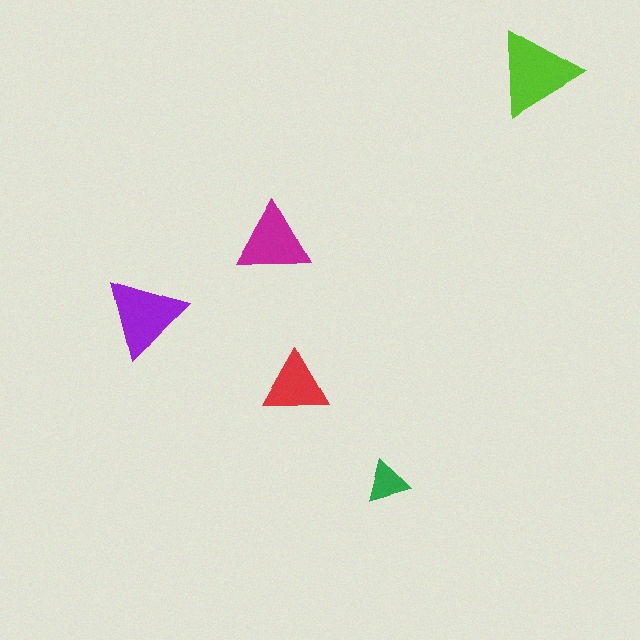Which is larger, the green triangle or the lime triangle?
The lime one.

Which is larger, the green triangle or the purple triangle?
The purple one.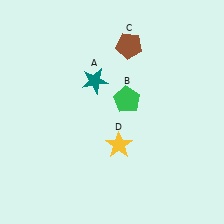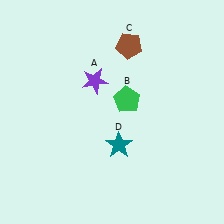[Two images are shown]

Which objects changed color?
A changed from teal to purple. D changed from yellow to teal.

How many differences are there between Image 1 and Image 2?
There are 2 differences between the two images.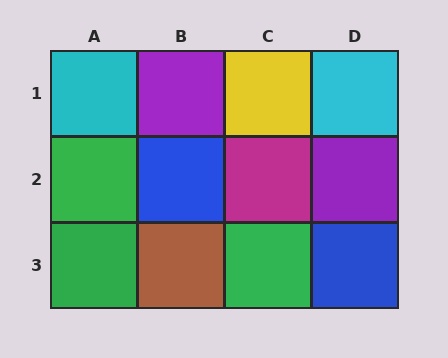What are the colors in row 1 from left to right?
Cyan, purple, yellow, cyan.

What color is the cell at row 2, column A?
Green.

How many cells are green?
3 cells are green.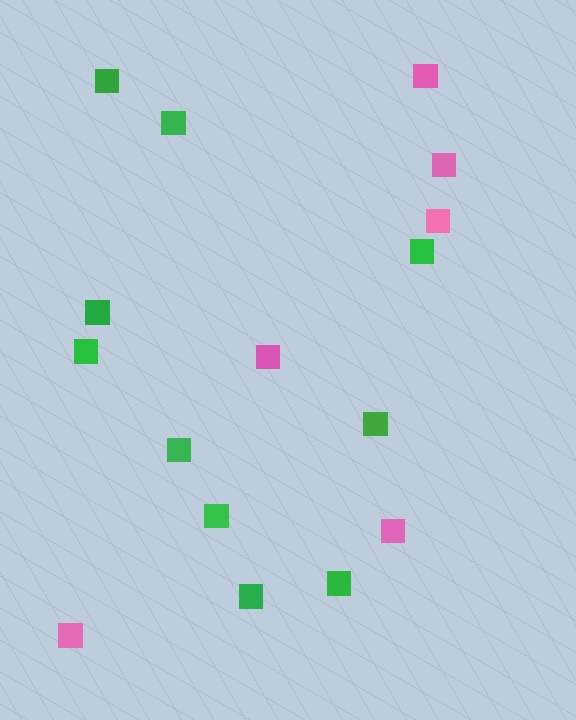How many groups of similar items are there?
There are 2 groups: one group of pink squares (6) and one group of green squares (10).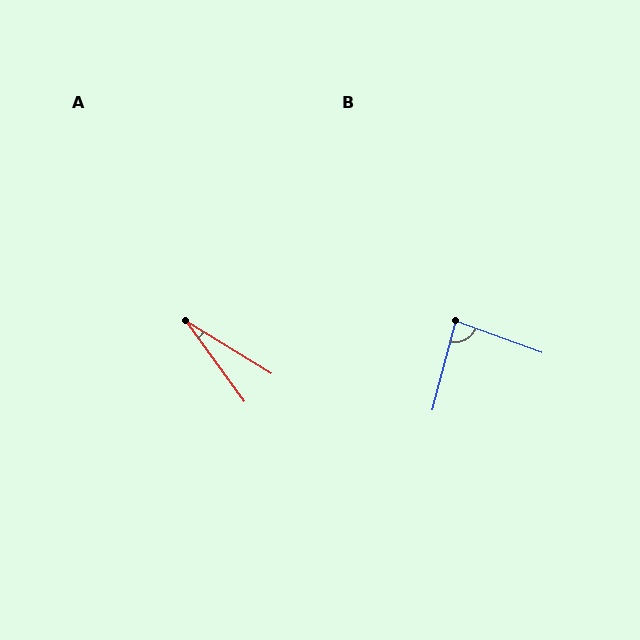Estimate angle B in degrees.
Approximately 85 degrees.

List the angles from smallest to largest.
A (22°), B (85°).